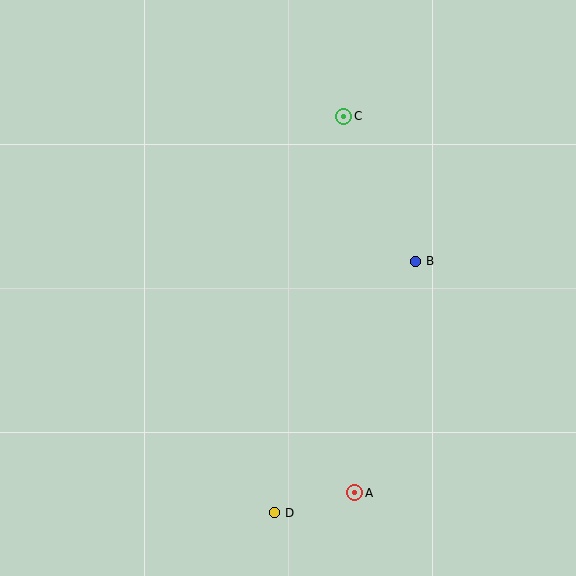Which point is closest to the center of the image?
Point B at (416, 261) is closest to the center.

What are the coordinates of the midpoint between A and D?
The midpoint between A and D is at (315, 503).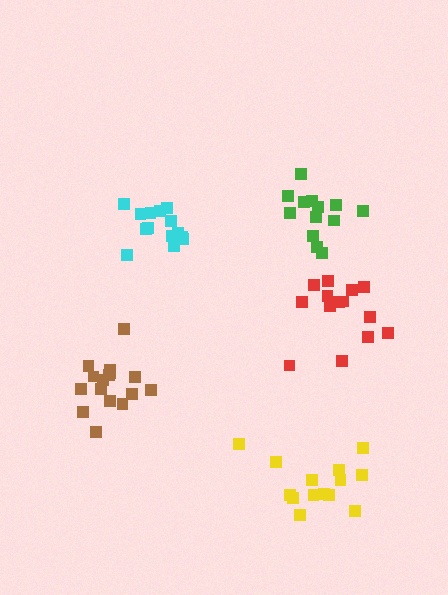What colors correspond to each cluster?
The clusters are colored: cyan, yellow, red, green, brown.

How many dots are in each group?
Group 1: 14 dots, Group 2: 14 dots, Group 3: 14 dots, Group 4: 13 dots, Group 5: 16 dots (71 total).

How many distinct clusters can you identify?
There are 5 distinct clusters.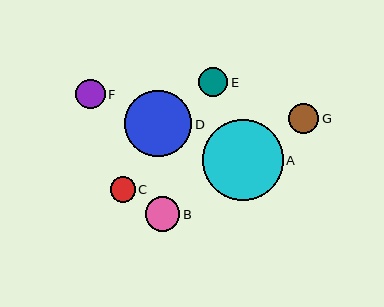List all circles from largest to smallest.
From largest to smallest: A, D, B, G, F, E, C.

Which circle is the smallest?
Circle C is the smallest with a size of approximately 25 pixels.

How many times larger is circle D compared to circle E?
Circle D is approximately 2.3 times the size of circle E.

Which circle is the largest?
Circle A is the largest with a size of approximately 81 pixels.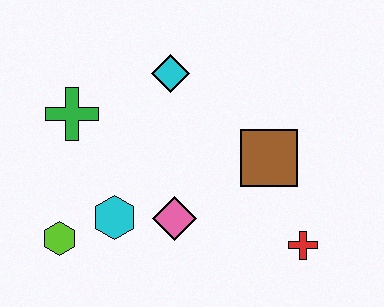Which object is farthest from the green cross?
The red cross is farthest from the green cross.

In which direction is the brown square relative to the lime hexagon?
The brown square is to the right of the lime hexagon.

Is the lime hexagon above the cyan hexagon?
No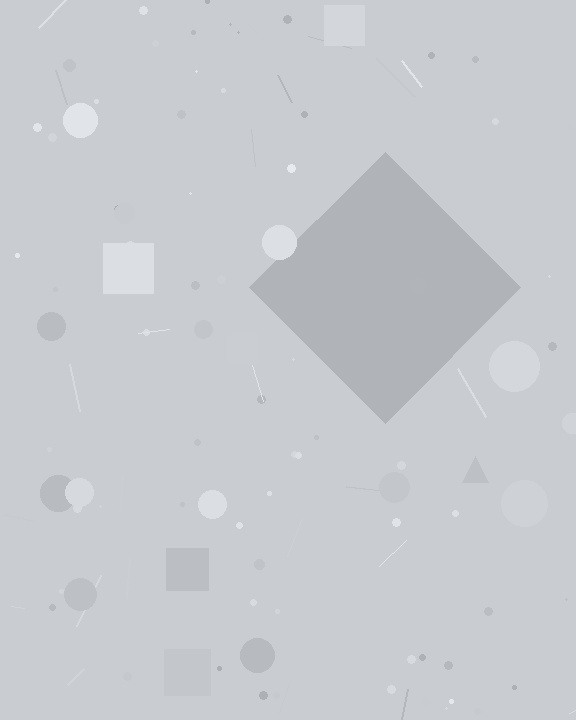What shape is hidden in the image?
A diamond is hidden in the image.